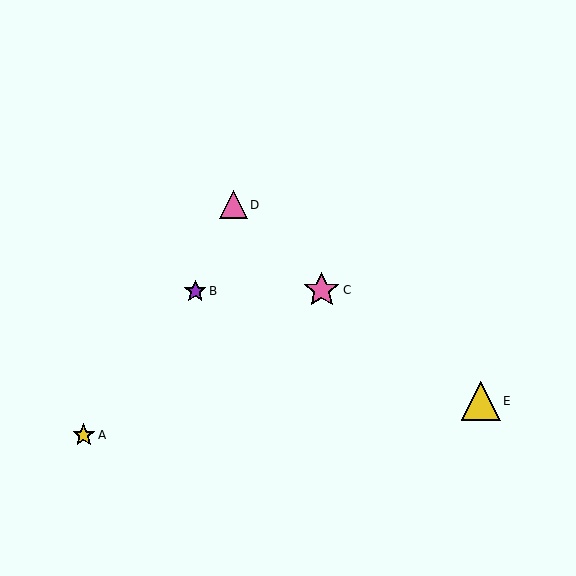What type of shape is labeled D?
Shape D is a pink triangle.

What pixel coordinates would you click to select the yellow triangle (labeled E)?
Click at (481, 401) to select the yellow triangle E.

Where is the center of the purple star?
The center of the purple star is at (195, 291).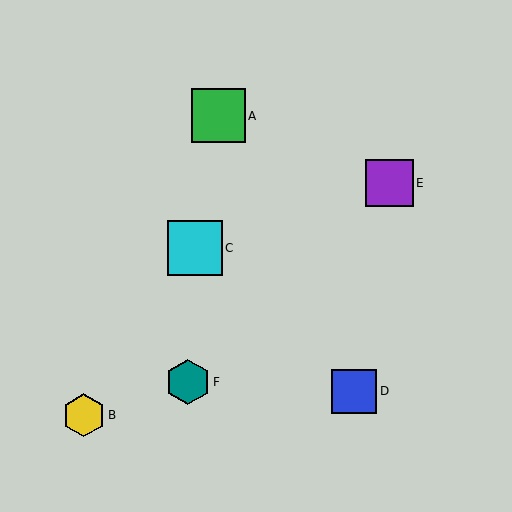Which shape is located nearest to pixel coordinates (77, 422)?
The yellow hexagon (labeled B) at (84, 415) is nearest to that location.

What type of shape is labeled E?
Shape E is a purple square.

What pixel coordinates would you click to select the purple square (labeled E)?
Click at (389, 183) to select the purple square E.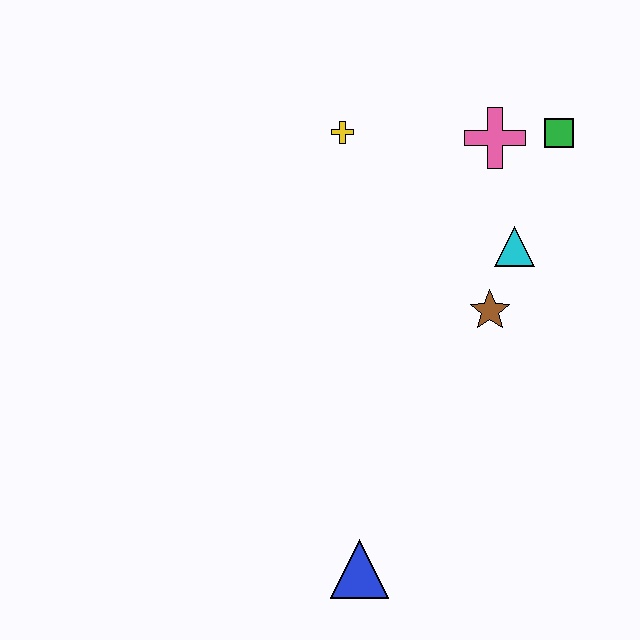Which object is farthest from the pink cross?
The blue triangle is farthest from the pink cross.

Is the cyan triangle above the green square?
No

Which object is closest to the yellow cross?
The pink cross is closest to the yellow cross.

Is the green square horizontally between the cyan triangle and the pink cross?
No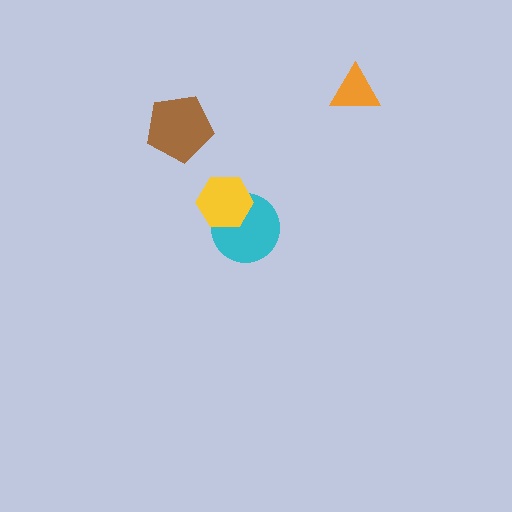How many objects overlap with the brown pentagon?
0 objects overlap with the brown pentagon.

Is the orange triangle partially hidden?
No, no other shape covers it.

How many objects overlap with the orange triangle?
0 objects overlap with the orange triangle.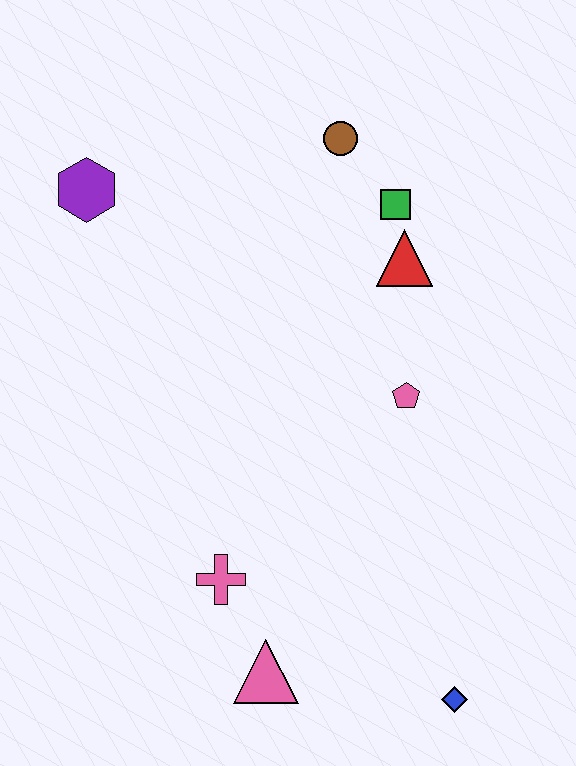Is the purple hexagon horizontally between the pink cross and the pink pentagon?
No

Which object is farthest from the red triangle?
The blue diamond is farthest from the red triangle.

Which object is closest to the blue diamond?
The pink triangle is closest to the blue diamond.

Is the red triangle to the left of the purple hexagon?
No